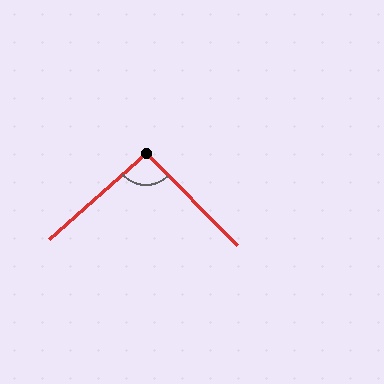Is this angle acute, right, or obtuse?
It is approximately a right angle.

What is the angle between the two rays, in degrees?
Approximately 94 degrees.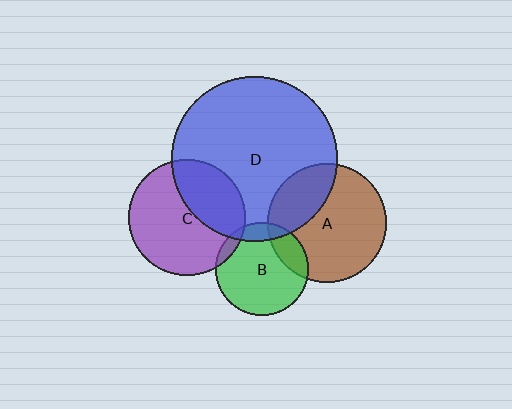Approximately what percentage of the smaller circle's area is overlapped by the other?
Approximately 5%.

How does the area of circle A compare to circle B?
Approximately 1.6 times.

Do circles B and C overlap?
Yes.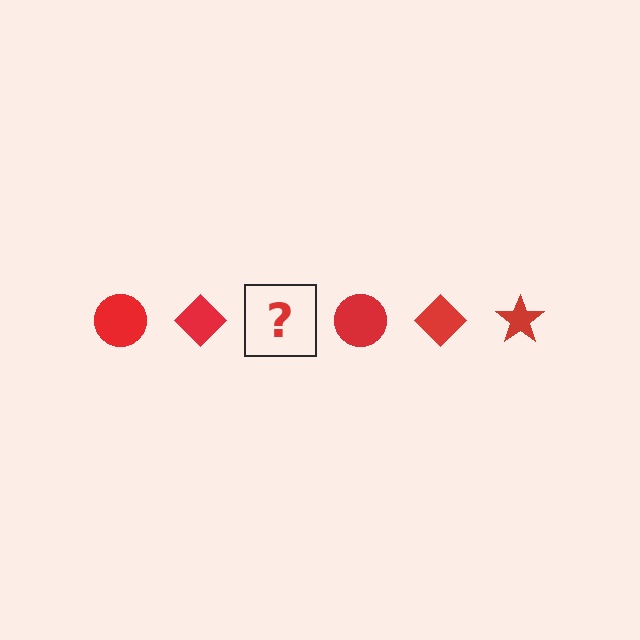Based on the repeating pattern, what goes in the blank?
The blank should be a red star.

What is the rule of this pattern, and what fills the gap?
The rule is that the pattern cycles through circle, diamond, star shapes in red. The gap should be filled with a red star.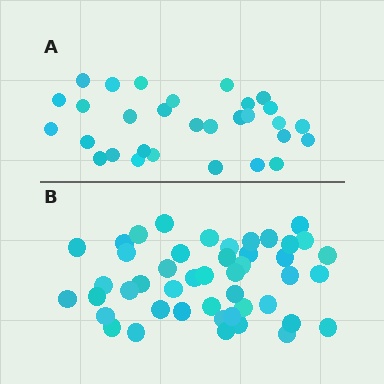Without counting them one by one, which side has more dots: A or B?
Region B (the bottom region) has more dots.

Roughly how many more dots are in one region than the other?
Region B has approximately 15 more dots than region A.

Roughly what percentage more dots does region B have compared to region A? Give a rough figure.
About 55% more.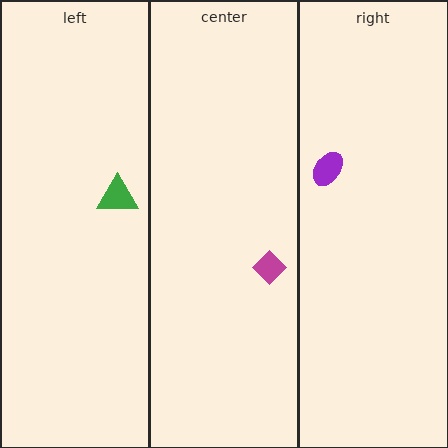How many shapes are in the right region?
1.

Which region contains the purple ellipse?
The right region.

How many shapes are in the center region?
1.